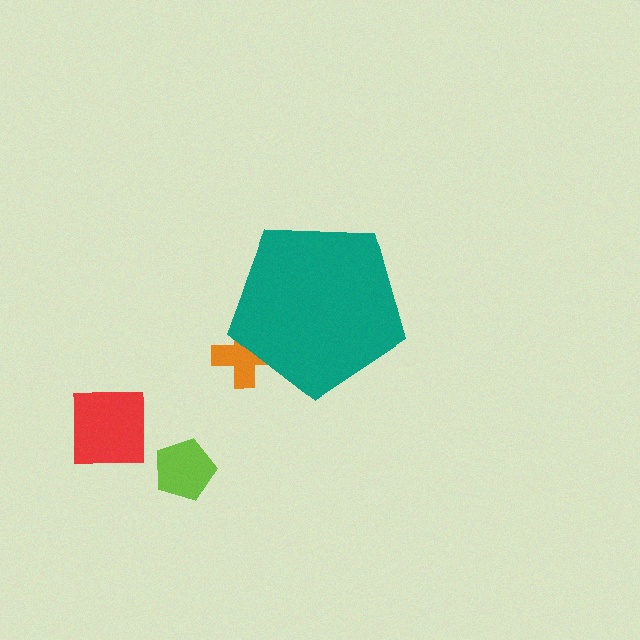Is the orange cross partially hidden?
Yes, the orange cross is partially hidden behind the teal pentagon.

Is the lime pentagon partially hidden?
No, the lime pentagon is fully visible.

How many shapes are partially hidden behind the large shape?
1 shape is partially hidden.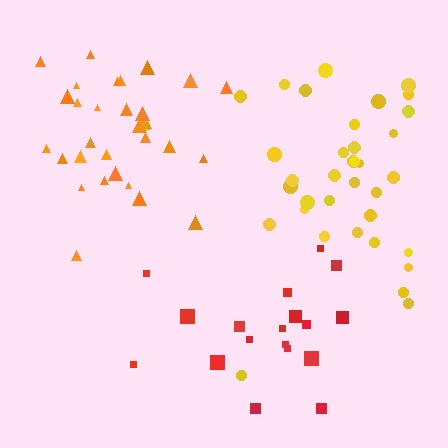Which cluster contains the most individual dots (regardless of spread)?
Yellow (35).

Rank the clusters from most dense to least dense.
orange, yellow, red.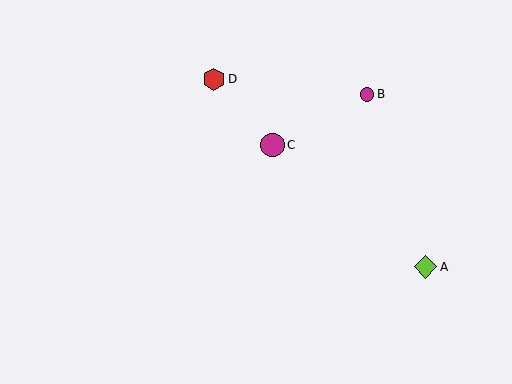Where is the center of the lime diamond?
The center of the lime diamond is at (425, 267).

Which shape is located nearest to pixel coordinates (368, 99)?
The magenta circle (labeled B) at (367, 94) is nearest to that location.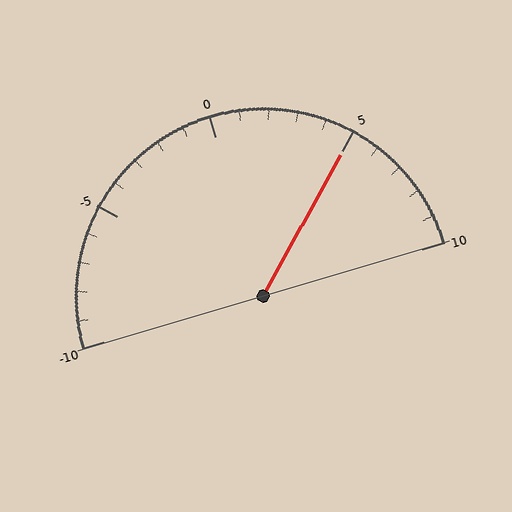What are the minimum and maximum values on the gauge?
The gauge ranges from -10 to 10.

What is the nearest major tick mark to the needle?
The nearest major tick mark is 5.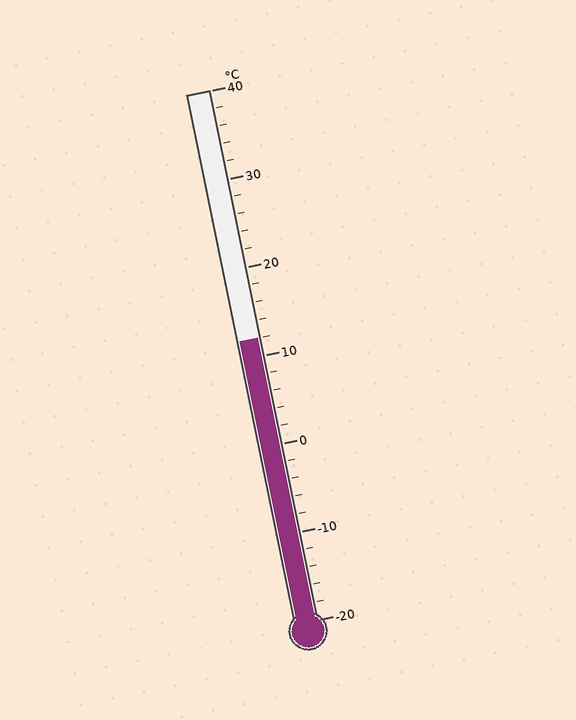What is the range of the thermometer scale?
The thermometer scale ranges from -20°C to 40°C.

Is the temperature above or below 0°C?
The temperature is above 0°C.